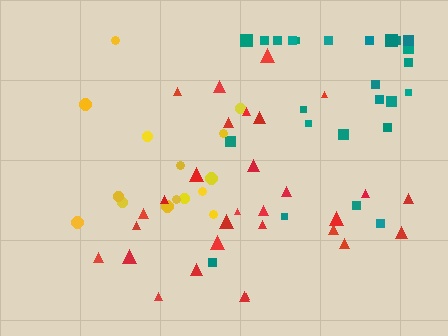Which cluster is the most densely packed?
Teal.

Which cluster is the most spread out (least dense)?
Yellow.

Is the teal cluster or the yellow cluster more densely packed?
Teal.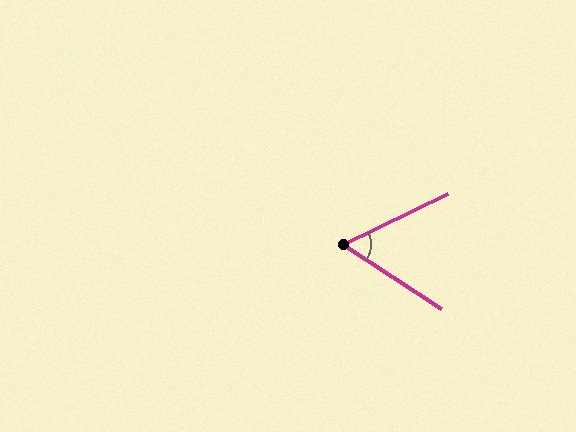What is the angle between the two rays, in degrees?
Approximately 59 degrees.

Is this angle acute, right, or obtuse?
It is acute.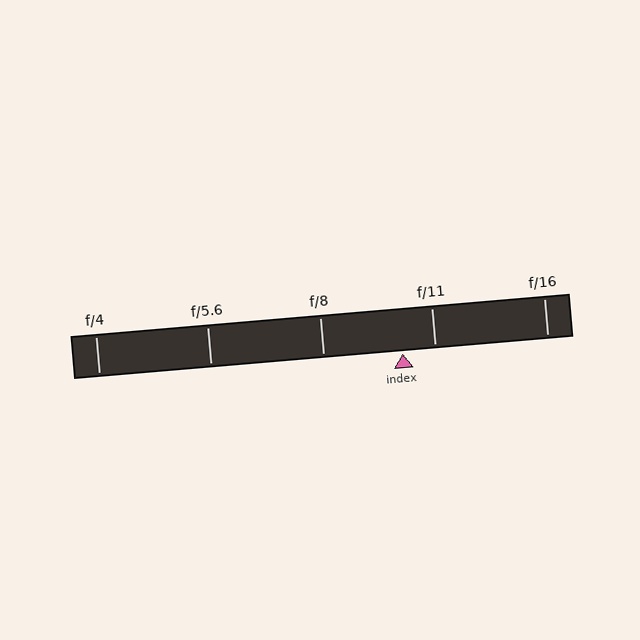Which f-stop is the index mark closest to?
The index mark is closest to f/11.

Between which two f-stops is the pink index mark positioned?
The index mark is between f/8 and f/11.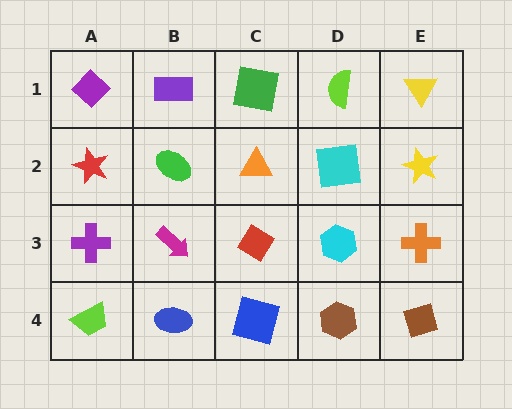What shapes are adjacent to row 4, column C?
A red diamond (row 3, column C), a blue ellipse (row 4, column B), a brown hexagon (row 4, column D).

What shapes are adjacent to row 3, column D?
A cyan square (row 2, column D), a brown hexagon (row 4, column D), a red diamond (row 3, column C), an orange cross (row 3, column E).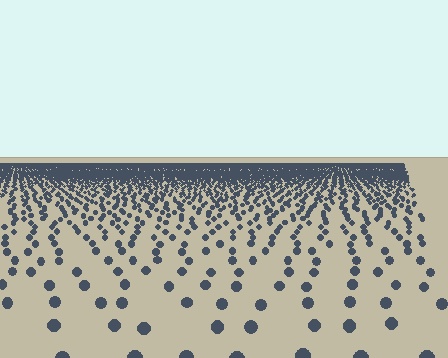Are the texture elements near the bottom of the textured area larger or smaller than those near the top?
Larger. Near the bottom, elements are closer to the viewer and appear at a bigger on-screen size.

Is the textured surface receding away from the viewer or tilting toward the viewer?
The surface is receding away from the viewer. Texture elements get smaller and denser toward the top.